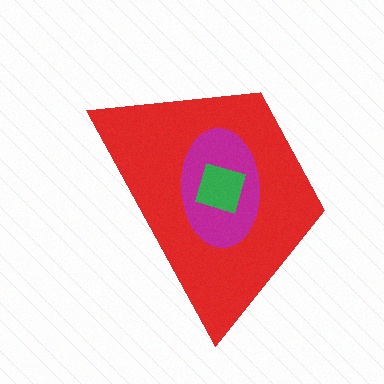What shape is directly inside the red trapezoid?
The magenta ellipse.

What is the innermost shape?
The green square.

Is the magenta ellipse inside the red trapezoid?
Yes.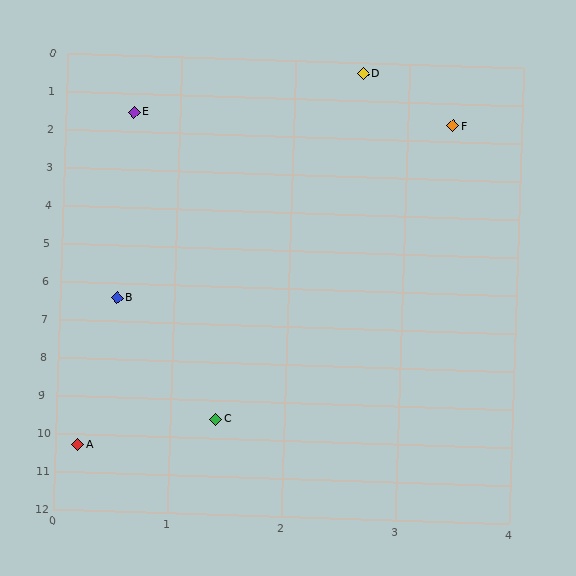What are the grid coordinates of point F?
Point F is at approximately (3.4, 1.6).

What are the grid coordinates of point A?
Point A is at approximately (0.2, 10.3).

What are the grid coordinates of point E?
Point E is at approximately (0.6, 1.5).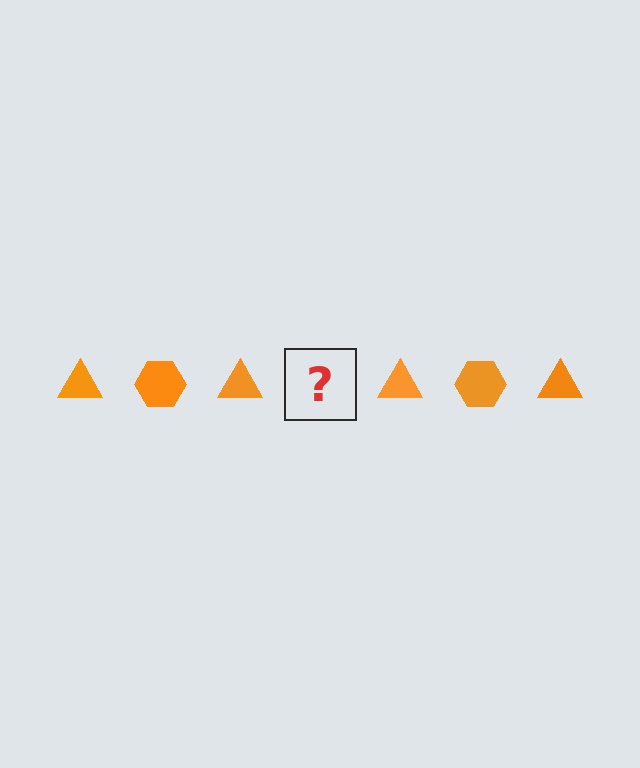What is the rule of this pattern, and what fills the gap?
The rule is that the pattern cycles through triangle, hexagon shapes in orange. The gap should be filled with an orange hexagon.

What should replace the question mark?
The question mark should be replaced with an orange hexagon.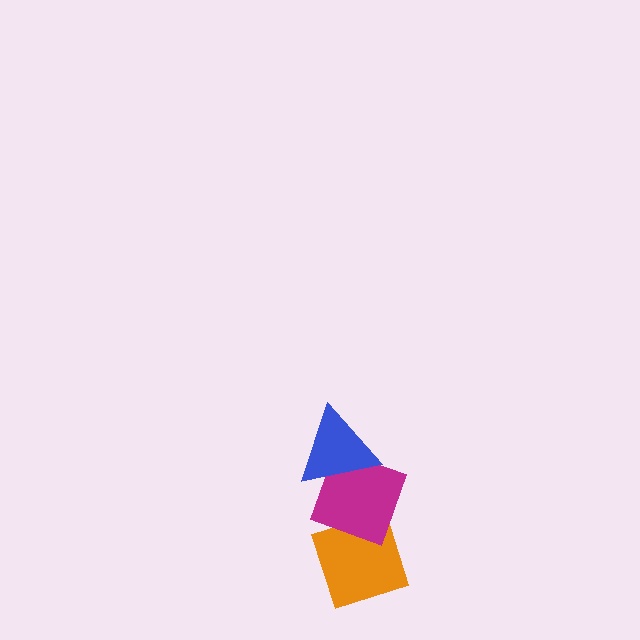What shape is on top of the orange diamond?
The magenta diamond is on top of the orange diamond.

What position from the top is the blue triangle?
The blue triangle is 1st from the top.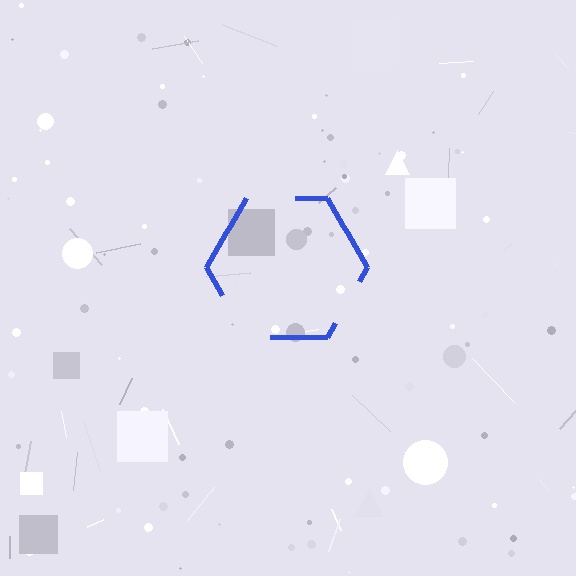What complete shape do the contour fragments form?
The contour fragments form a hexagon.